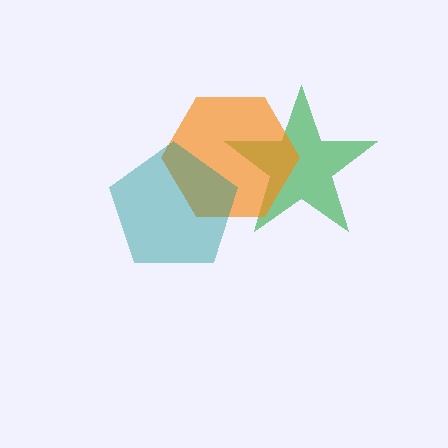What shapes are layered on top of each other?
The layered shapes are: a green star, an orange hexagon, a teal pentagon.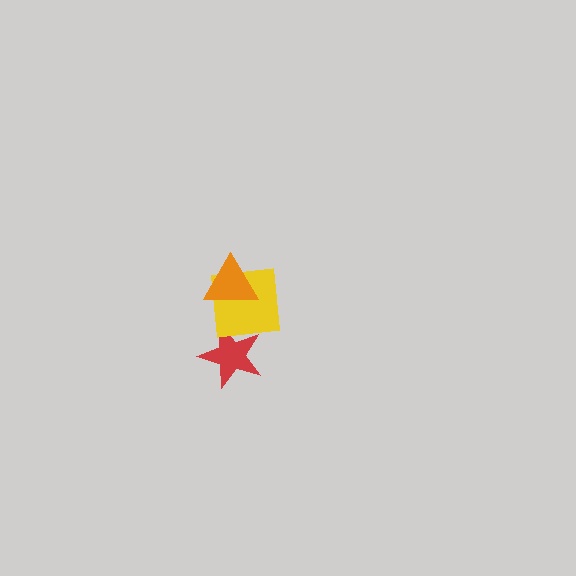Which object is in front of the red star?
The yellow square is in front of the red star.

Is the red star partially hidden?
Yes, it is partially covered by another shape.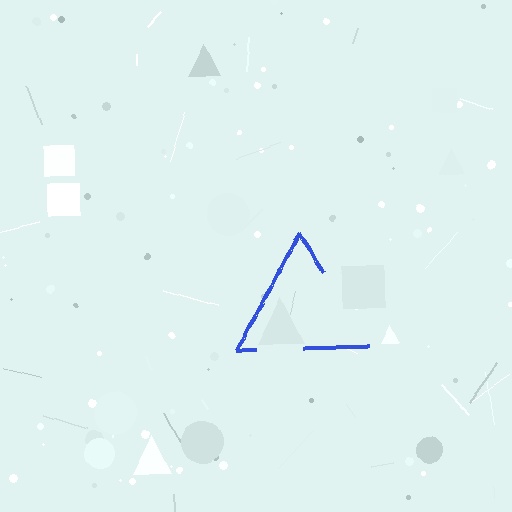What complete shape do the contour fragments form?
The contour fragments form a triangle.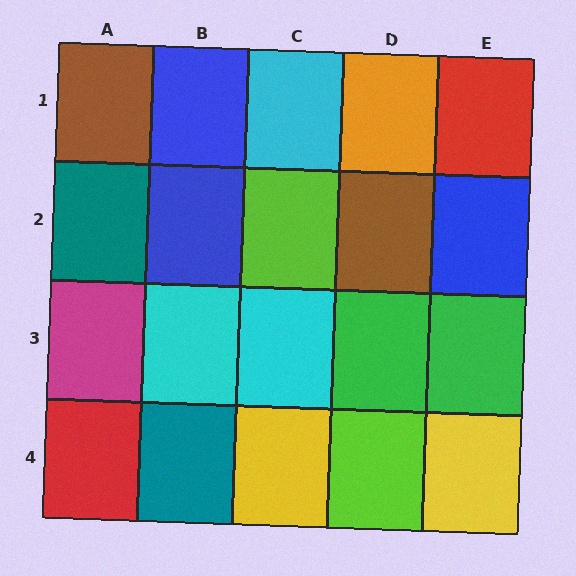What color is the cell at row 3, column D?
Green.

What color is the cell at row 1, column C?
Cyan.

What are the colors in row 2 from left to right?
Teal, blue, lime, brown, blue.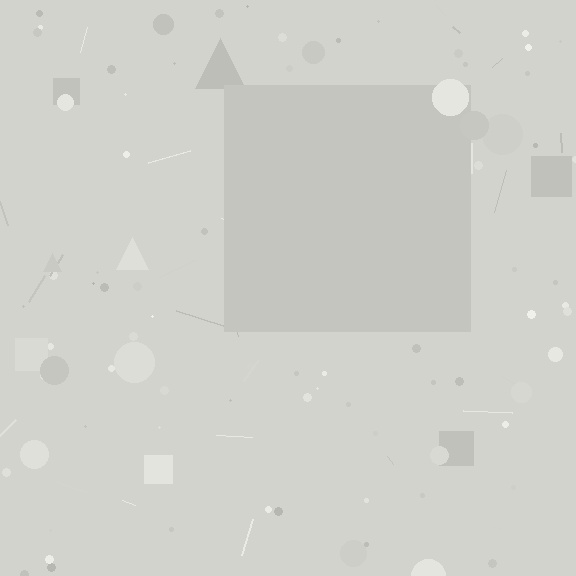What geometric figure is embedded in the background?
A square is embedded in the background.